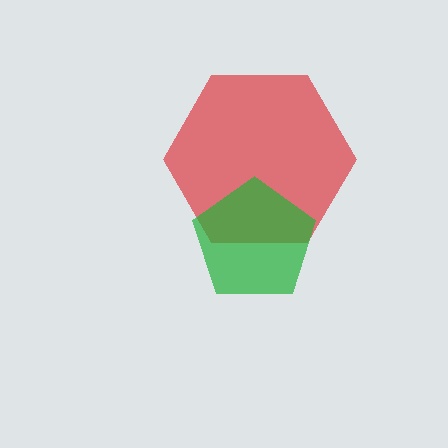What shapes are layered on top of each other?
The layered shapes are: a red hexagon, a green pentagon.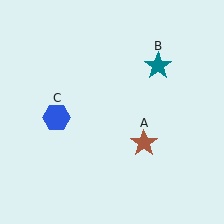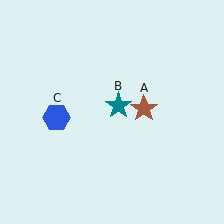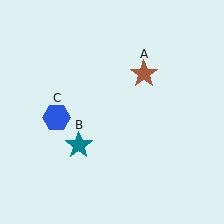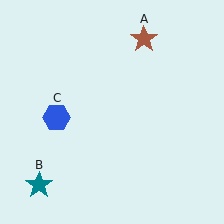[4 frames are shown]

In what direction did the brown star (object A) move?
The brown star (object A) moved up.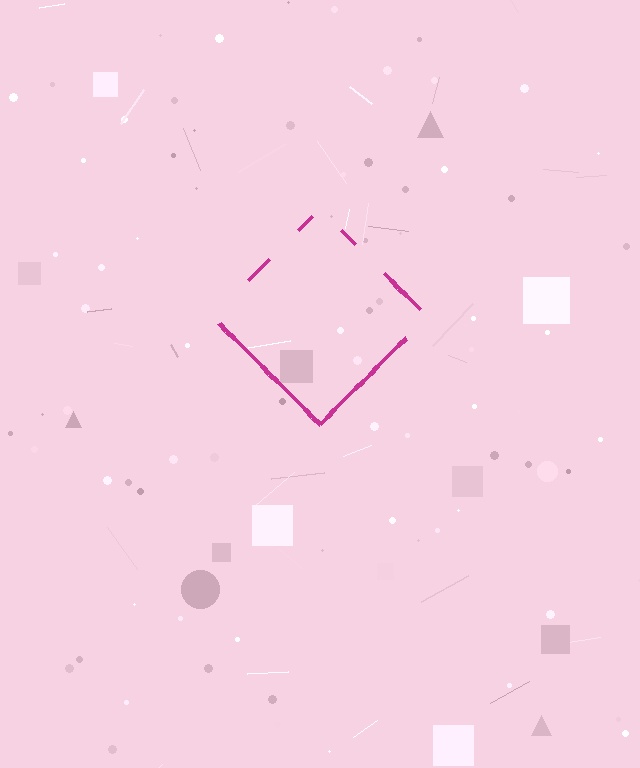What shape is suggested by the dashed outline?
The dashed outline suggests a diamond.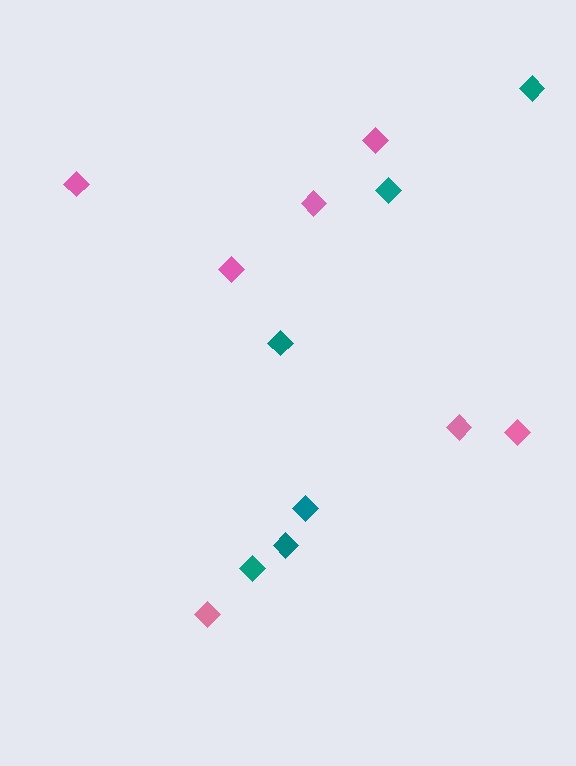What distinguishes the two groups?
There are 2 groups: one group of teal diamonds (6) and one group of pink diamonds (7).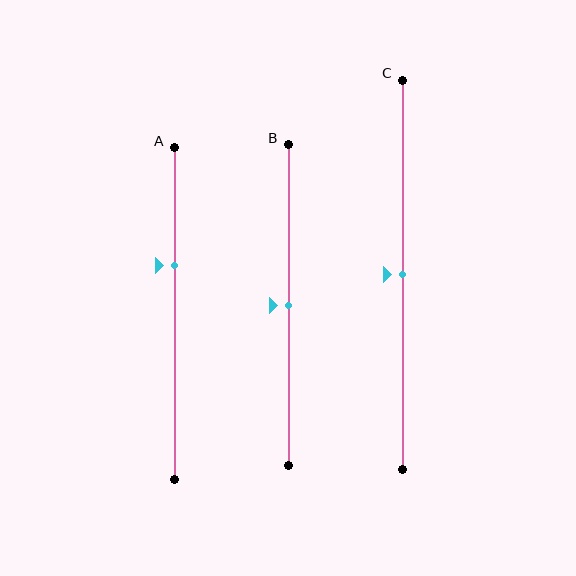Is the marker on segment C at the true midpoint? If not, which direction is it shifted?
Yes, the marker on segment C is at the true midpoint.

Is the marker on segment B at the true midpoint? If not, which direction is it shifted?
Yes, the marker on segment B is at the true midpoint.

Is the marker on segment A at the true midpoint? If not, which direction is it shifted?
No, the marker on segment A is shifted upward by about 14% of the segment length.